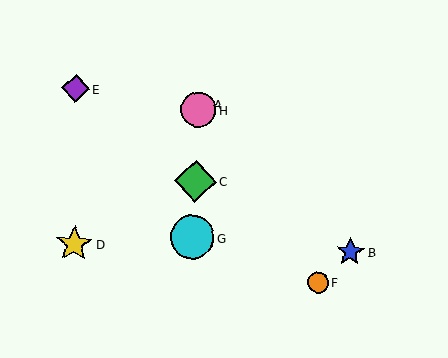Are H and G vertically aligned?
Yes, both are at x≈199.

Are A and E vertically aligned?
No, A is at x≈199 and E is at x≈75.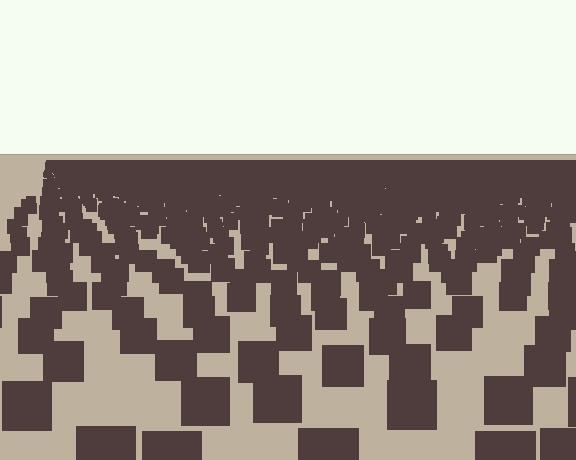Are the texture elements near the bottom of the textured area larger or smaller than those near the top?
Larger. Near the bottom, elements are closer to the viewer and appear at a bigger on-screen size.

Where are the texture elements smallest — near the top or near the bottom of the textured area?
Near the top.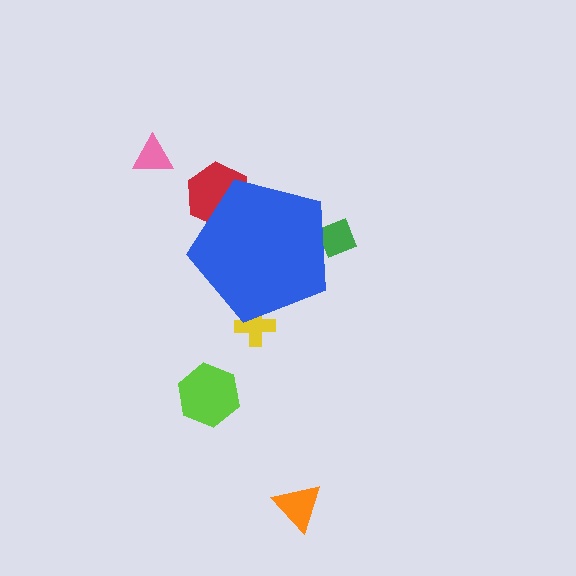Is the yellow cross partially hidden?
Yes, the yellow cross is partially hidden behind the blue pentagon.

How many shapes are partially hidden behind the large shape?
3 shapes are partially hidden.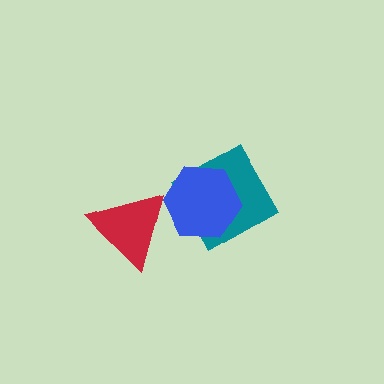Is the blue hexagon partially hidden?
No, no other shape covers it.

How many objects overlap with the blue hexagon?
2 objects overlap with the blue hexagon.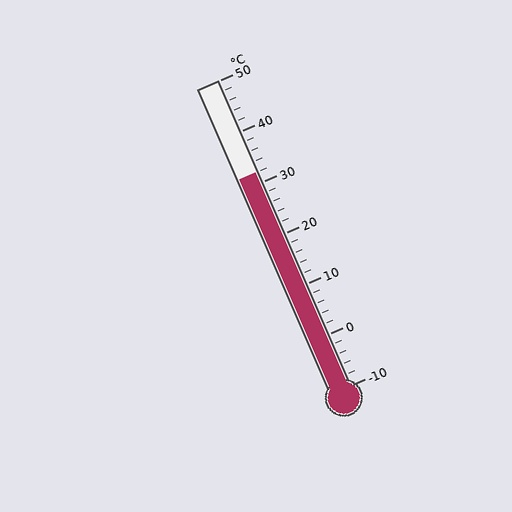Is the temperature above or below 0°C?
The temperature is above 0°C.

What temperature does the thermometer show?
The thermometer shows approximately 32°C.